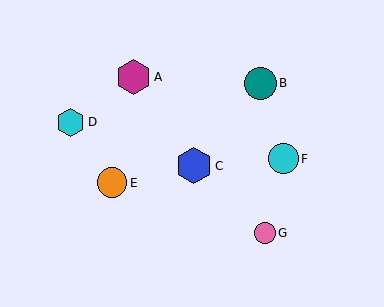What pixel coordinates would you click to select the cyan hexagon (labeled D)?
Click at (71, 122) to select the cyan hexagon D.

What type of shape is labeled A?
Shape A is a magenta hexagon.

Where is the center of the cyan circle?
The center of the cyan circle is at (283, 159).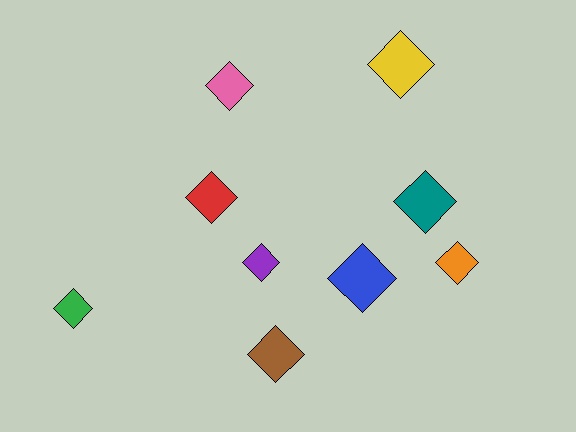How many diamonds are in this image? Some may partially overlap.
There are 9 diamonds.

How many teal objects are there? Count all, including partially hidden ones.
There is 1 teal object.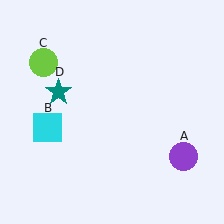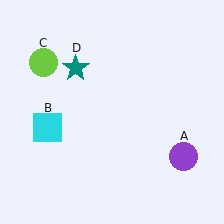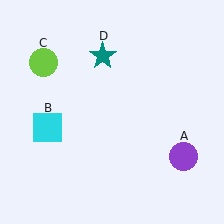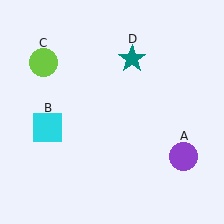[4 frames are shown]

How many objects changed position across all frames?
1 object changed position: teal star (object D).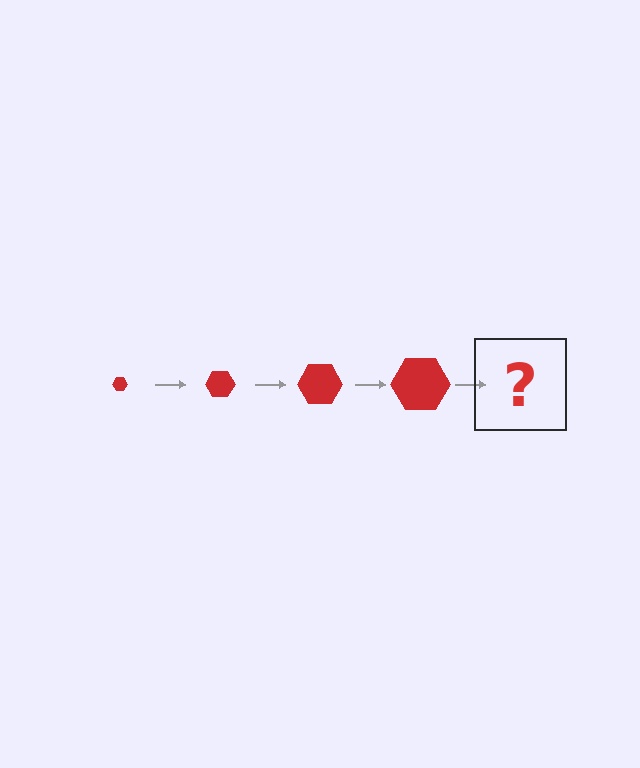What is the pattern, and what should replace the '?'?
The pattern is that the hexagon gets progressively larger each step. The '?' should be a red hexagon, larger than the previous one.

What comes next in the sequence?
The next element should be a red hexagon, larger than the previous one.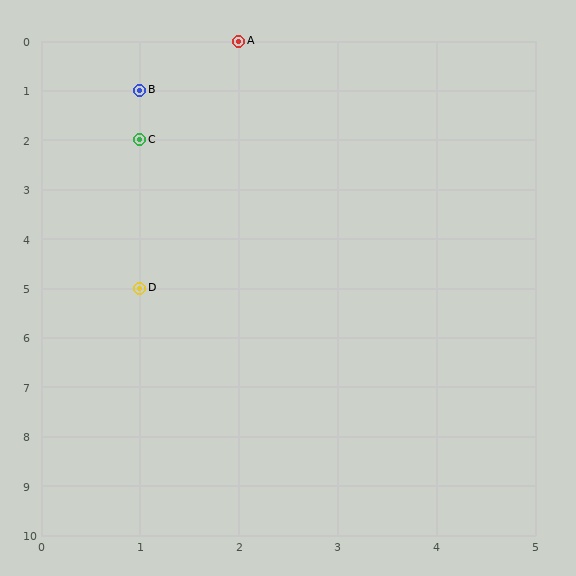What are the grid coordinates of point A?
Point A is at grid coordinates (2, 0).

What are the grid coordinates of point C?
Point C is at grid coordinates (1, 2).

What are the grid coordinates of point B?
Point B is at grid coordinates (1, 1).